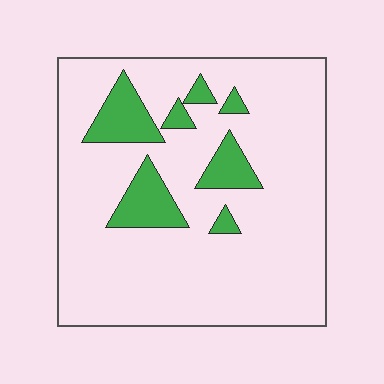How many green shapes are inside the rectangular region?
7.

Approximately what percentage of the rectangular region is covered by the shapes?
Approximately 15%.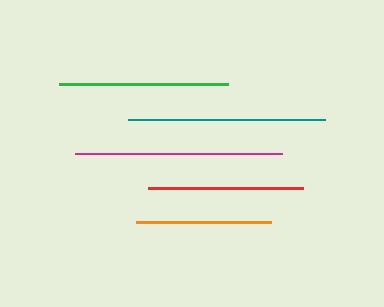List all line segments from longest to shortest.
From longest to shortest: magenta, teal, green, red, orange.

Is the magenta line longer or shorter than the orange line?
The magenta line is longer than the orange line.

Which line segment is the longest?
The magenta line is the longest at approximately 207 pixels.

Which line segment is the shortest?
The orange line is the shortest at approximately 135 pixels.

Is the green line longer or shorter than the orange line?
The green line is longer than the orange line.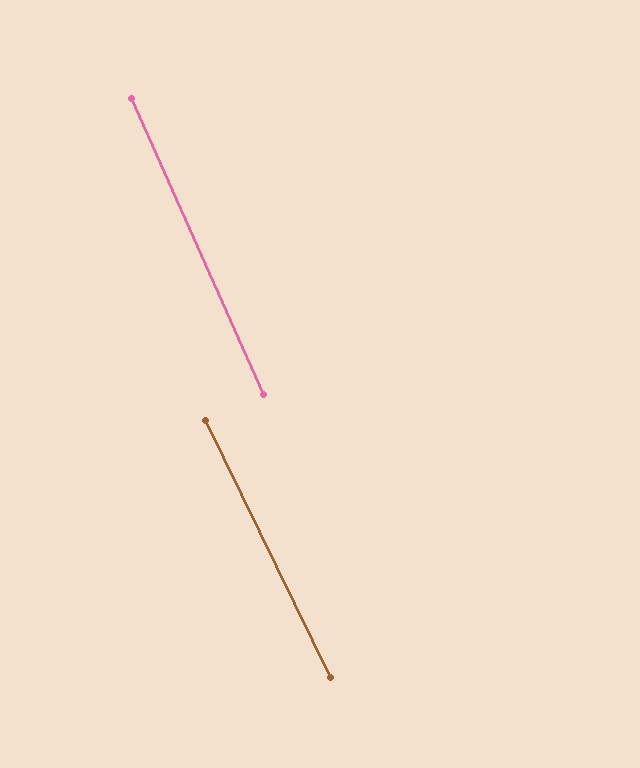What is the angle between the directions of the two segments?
Approximately 2 degrees.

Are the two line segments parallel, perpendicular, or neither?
Parallel — their directions differ by only 1.9°.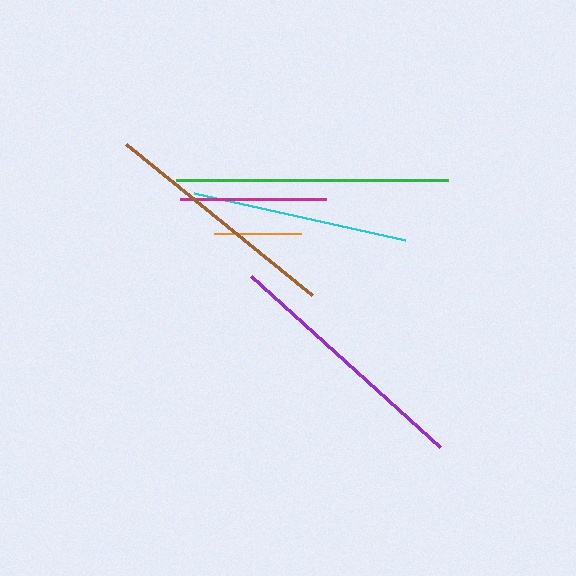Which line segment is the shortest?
The orange line is the shortest at approximately 87 pixels.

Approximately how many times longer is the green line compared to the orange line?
The green line is approximately 3.1 times the length of the orange line.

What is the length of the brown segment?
The brown segment is approximately 240 pixels long.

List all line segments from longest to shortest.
From longest to shortest: green, purple, brown, cyan, magenta, orange.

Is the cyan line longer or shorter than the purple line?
The purple line is longer than the cyan line.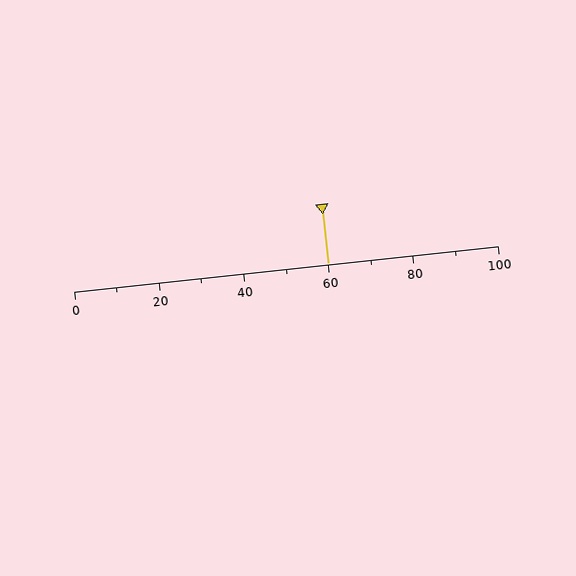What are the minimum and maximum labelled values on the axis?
The axis runs from 0 to 100.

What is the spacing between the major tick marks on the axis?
The major ticks are spaced 20 apart.